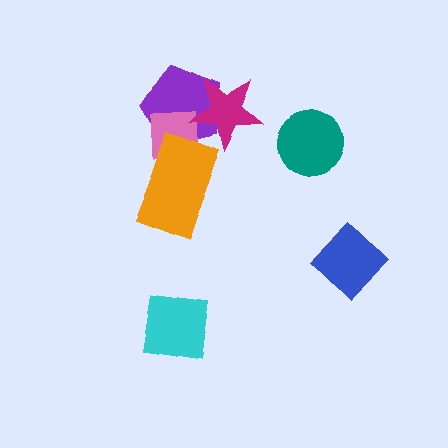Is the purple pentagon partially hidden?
Yes, it is partially covered by another shape.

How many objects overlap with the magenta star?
2 objects overlap with the magenta star.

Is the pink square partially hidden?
Yes, it is partially covered by another shape.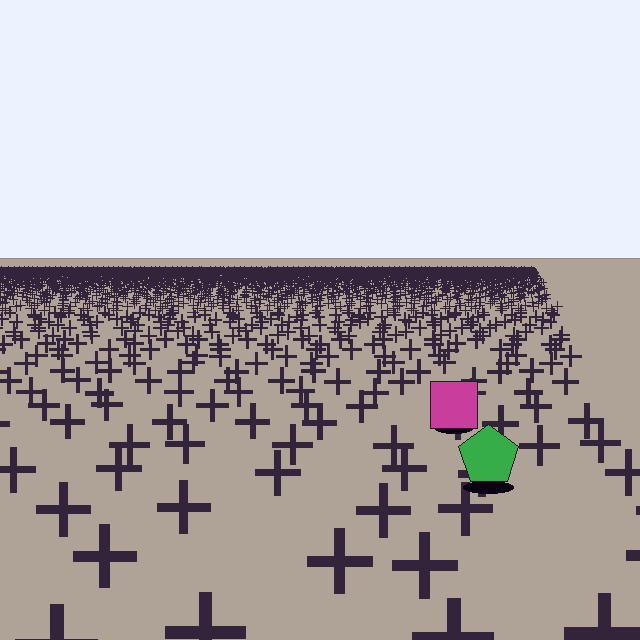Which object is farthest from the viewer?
The magenta square is farthest from the viewer. It appears smaller and the ground texture around it is denser.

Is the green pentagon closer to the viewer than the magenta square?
Yes. The green pentagon is closer — you can tell from the texture gradient: the ground texture is coarser near it.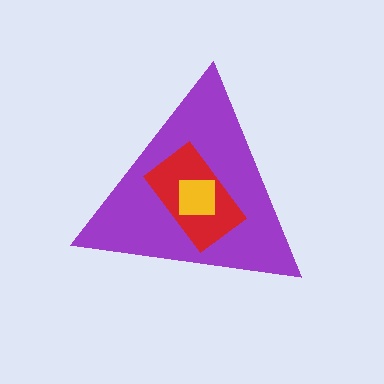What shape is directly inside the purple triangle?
The red rectangle.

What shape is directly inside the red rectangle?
The yellow square.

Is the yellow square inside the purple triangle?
Yes.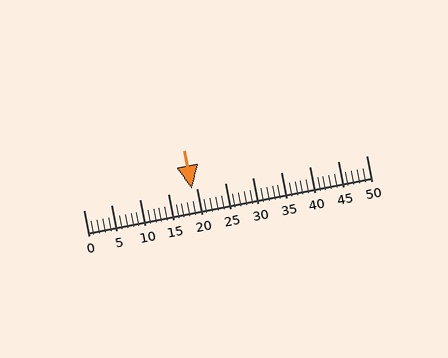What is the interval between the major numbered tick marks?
The major tick marks are spaced 5 units apart.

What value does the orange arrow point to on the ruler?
The orange arrow points to approximately 19.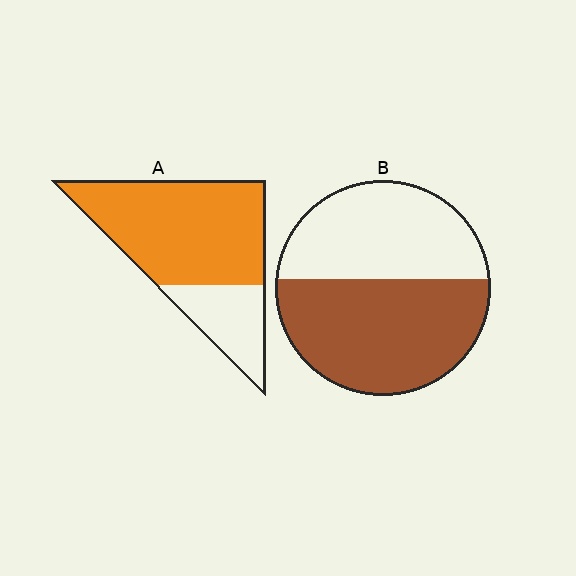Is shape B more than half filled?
Yes.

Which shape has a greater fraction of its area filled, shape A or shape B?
Shape A.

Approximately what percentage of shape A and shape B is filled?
A is approximately 75% and B is approximately 55%.